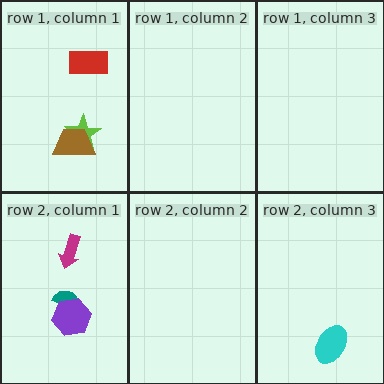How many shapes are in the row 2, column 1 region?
3.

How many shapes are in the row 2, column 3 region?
1.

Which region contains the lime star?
The row 1, column 1 region.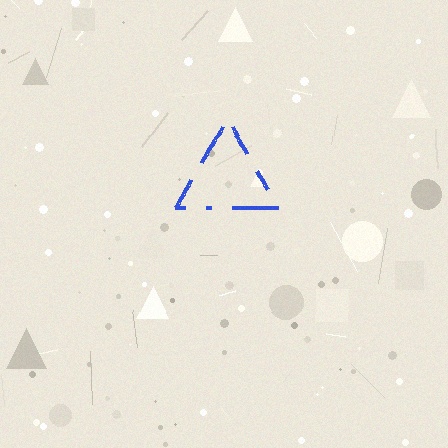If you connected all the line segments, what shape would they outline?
They would outline a triangle.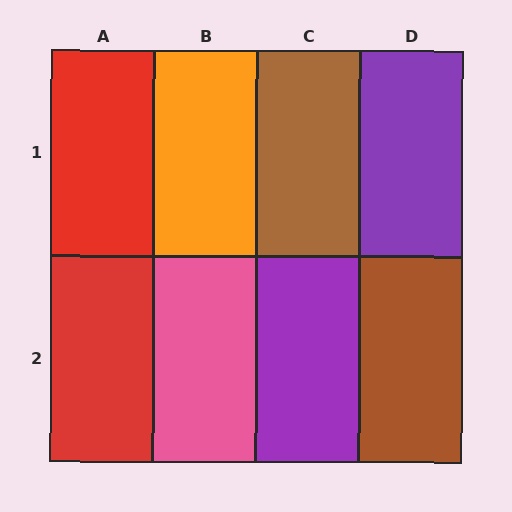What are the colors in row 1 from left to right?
Red, orange, brown, purple.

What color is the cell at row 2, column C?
Purple.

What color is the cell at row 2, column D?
Brown.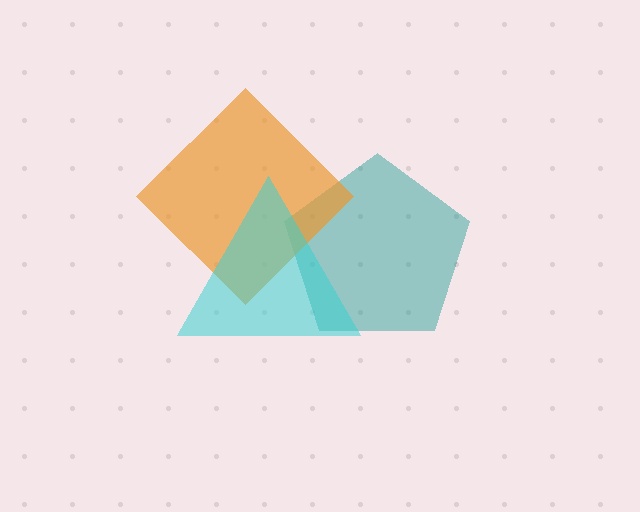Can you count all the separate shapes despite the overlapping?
Yes, there are 3 separate shapes.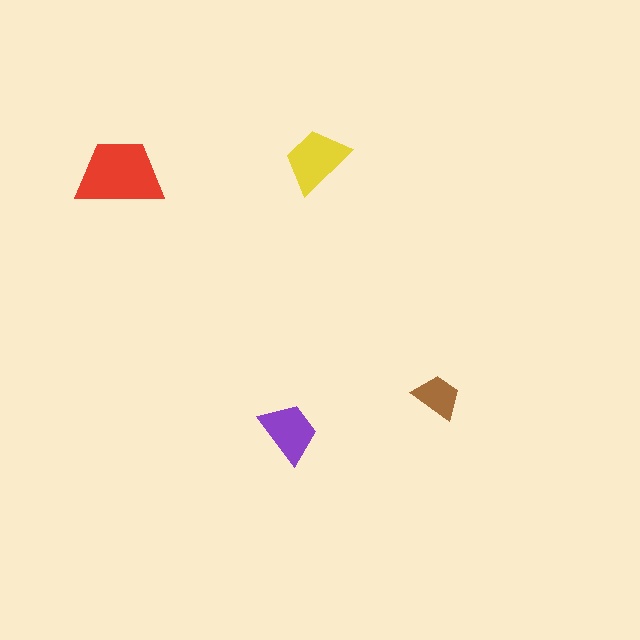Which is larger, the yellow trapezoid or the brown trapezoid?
The yellow one.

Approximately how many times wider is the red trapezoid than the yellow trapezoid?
About 1.5 times wider.